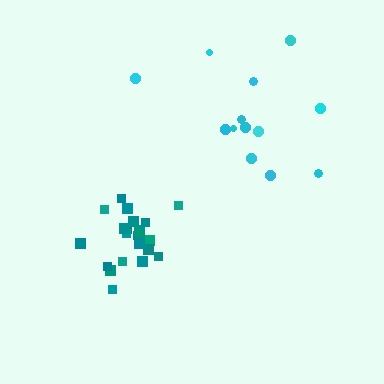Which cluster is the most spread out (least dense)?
Cyan.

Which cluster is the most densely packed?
Teal.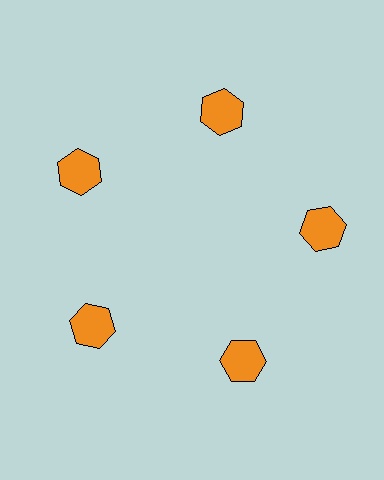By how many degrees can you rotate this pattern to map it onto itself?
The pattern maps onto itself every 72 degrees of rotation.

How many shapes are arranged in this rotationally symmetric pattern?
There are 5 shapes, arranged in 5 groups of 1.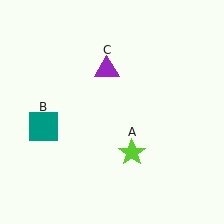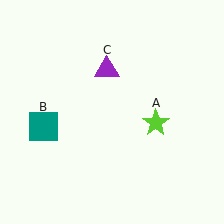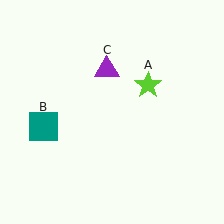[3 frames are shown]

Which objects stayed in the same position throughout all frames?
Teal square (object B) and purple triangle (object C) remained stationary.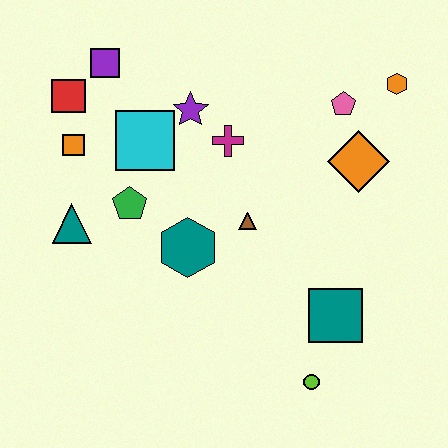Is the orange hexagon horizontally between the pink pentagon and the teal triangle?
No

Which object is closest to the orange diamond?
The pink pentagon is closest to the orange diamond.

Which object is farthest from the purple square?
The lime circle is farthest from the purple square.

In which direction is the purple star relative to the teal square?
The purple star is above the teal square.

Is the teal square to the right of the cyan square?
Yes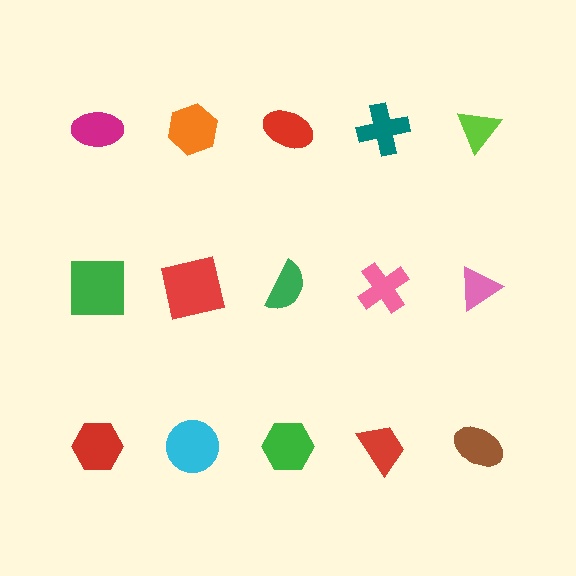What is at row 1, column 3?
A red ellipse.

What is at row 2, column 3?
A green semicircle.